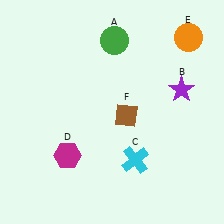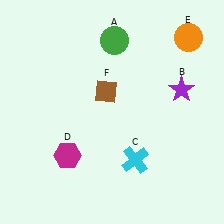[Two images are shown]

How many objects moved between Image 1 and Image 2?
1 object moved between the two images.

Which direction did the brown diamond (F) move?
The brown diamond (F) moved up.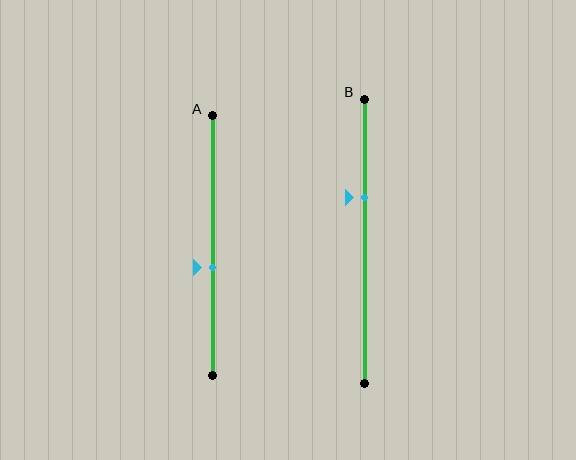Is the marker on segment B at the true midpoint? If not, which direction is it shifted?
No, the marker on segment B is shifted upward by about 15% of the segment length.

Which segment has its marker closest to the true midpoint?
Segment A has its marker closest to the true midpoint.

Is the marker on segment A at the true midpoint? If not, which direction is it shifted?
No, the marker on segment A is shifted downward by about 8% of the segment length.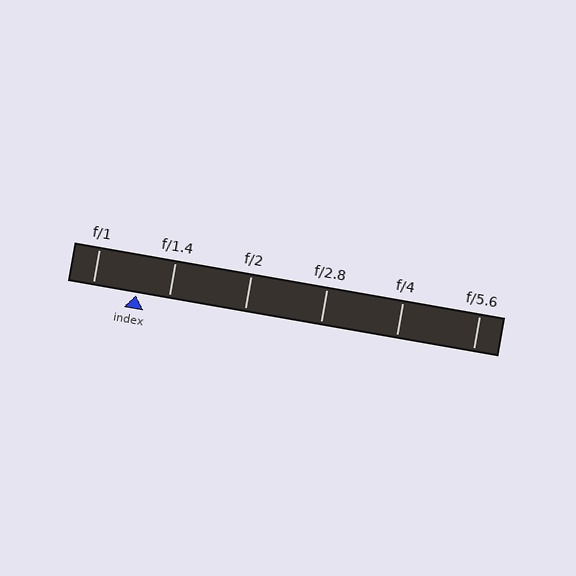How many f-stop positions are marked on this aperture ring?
There are 6 f-stop positions marked.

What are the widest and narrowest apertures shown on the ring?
The widest aperture shown is f/1 and the narrowest is f/5.6.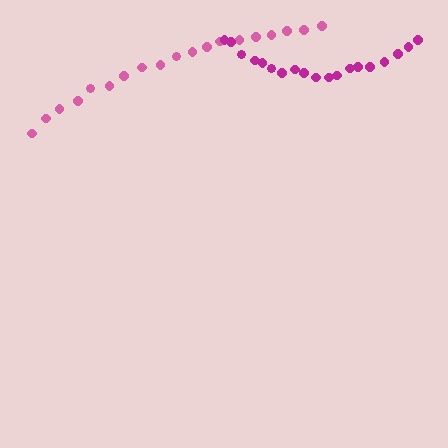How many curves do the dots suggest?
There are 2 distinct paths.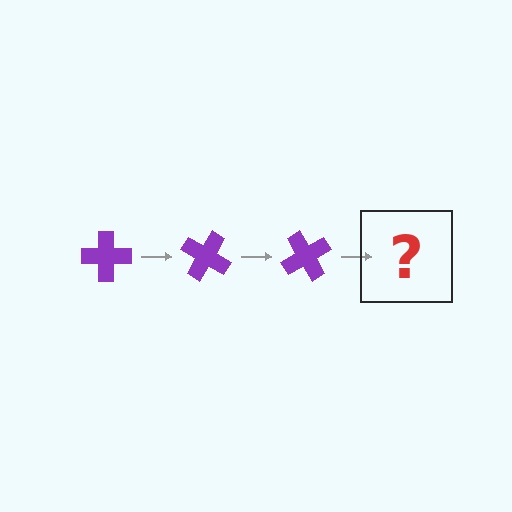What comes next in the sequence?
The next element should be a purple cross rotated 90 degrees.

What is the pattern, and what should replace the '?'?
The pattern is that the cross rotates 30 degrees each step. The '?' should be a purple cross rotated 90 degrees.